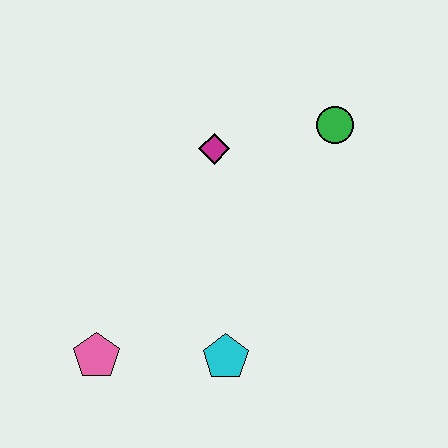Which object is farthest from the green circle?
The pink pentagon is farthest from the green circle.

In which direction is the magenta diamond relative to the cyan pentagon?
The magenta diamond is above the cyan pentagon.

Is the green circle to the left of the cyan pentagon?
No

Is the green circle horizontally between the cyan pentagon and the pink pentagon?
No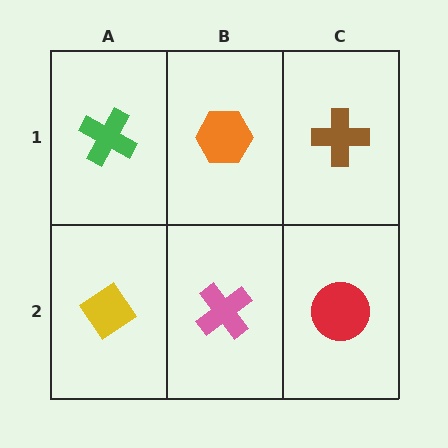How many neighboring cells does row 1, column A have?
2.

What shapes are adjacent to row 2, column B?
An orange hexagon (row 1, column B), a yellow diamond (row 2, column A), a red circle (row 2, column C).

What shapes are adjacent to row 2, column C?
A brown cross (row 1, column C), a pink cross (row 2, column B).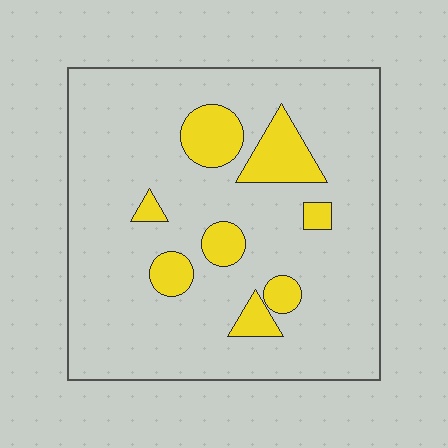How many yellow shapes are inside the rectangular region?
8.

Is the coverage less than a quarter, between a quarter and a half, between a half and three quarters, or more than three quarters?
Less than a quarter.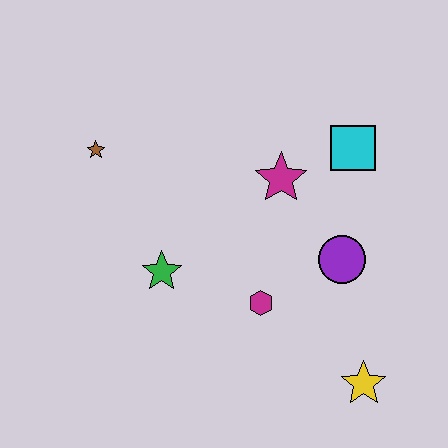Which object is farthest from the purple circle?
The brown star is farthest from the purple circle.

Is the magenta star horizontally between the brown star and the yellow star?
Yes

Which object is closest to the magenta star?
The cyan square is closest to the magenta star.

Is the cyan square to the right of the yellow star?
No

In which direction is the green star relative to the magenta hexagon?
The green star is to the left of the magenta hexagon.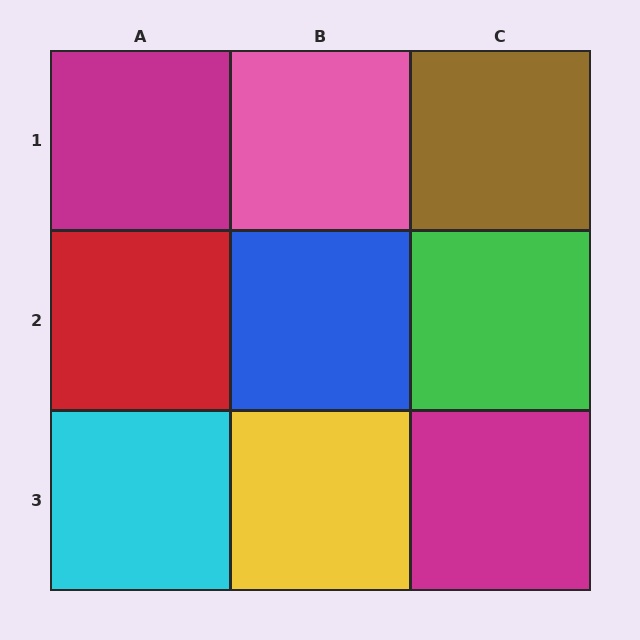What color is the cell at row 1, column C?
Brown.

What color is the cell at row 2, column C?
Green.